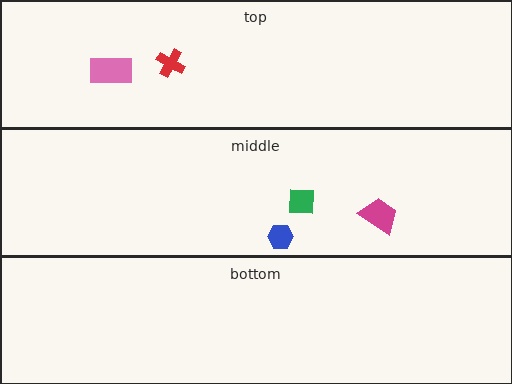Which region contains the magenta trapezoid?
The middle region.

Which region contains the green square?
The middle region.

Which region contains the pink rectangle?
The top region.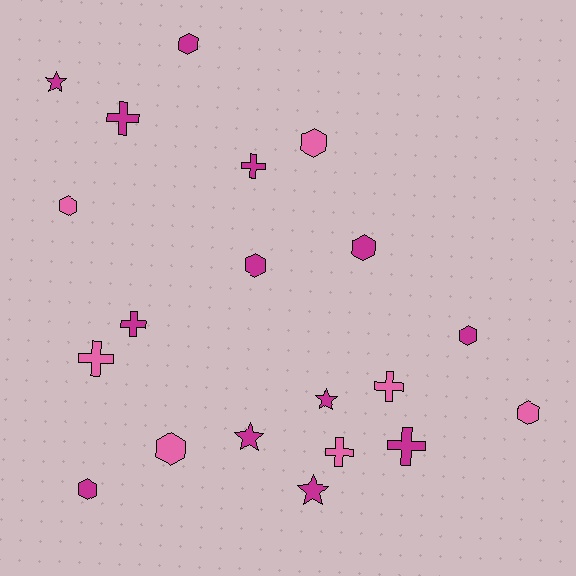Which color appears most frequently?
Magenta, with 13 objects.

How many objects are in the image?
There are 20 objects.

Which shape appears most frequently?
Hexagon, with 9 objects.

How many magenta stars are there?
There are 4 magenta stars.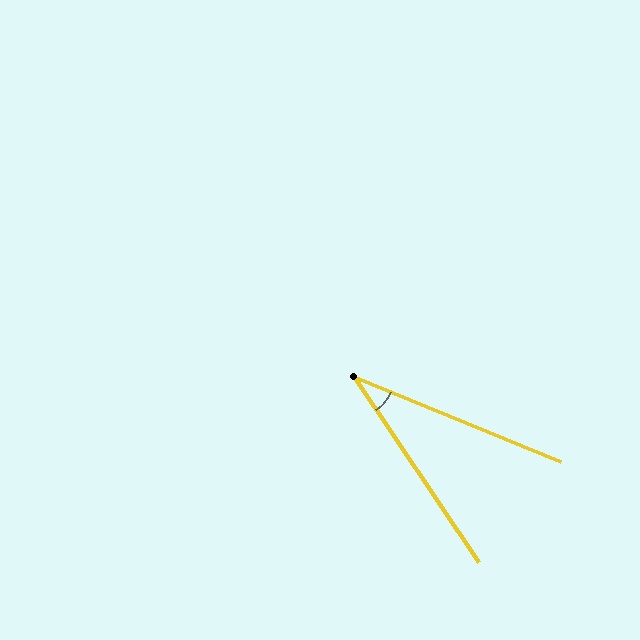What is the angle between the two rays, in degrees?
Approximately 34 degrees.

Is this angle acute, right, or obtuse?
It is acute.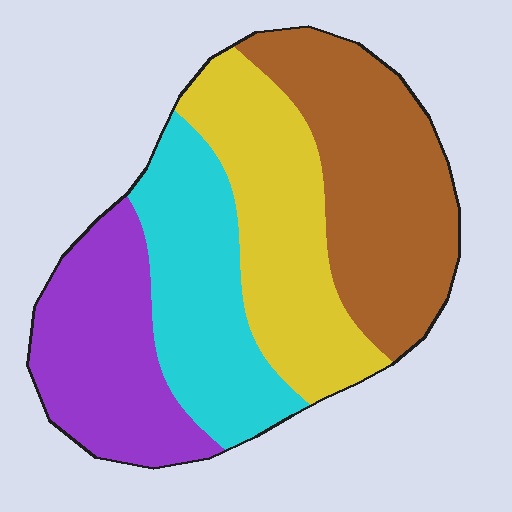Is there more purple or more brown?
Brown.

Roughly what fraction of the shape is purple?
Purple takes up about one fifth (1/5) of the shape.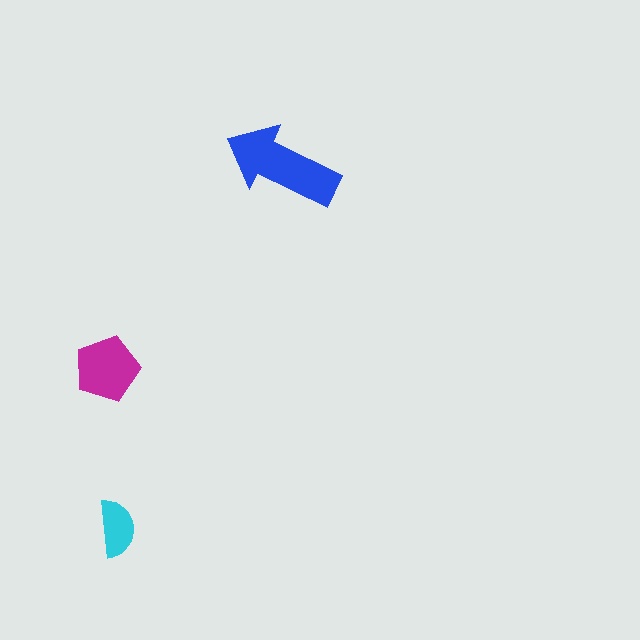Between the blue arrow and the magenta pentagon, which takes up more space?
The blue arrow.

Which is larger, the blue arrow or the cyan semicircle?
The blue arrow.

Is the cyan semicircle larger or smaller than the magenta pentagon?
Smaller.